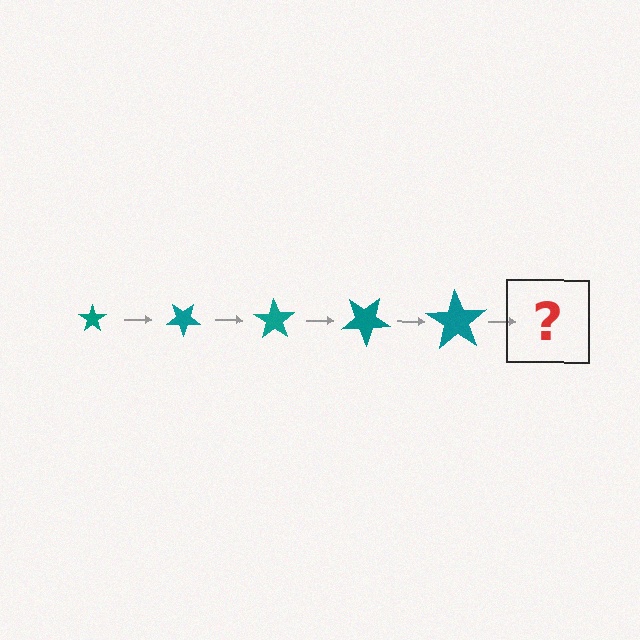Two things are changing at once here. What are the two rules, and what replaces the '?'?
The two rules are that the star grows larger each step and it rotates 35 degrees each step. The '?' should be a star, larger than the previous one and rotated 175 degrees from the start.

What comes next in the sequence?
The next element should be a star, larger than the previous one and rotated 175 degrees from the start.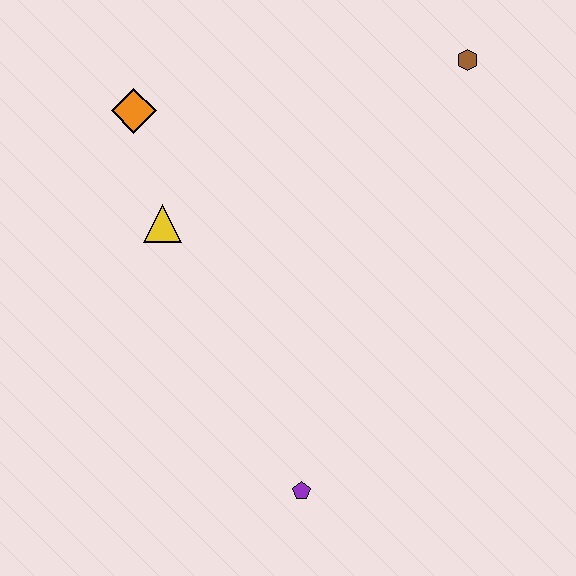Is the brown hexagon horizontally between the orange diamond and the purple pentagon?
No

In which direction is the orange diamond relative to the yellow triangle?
The orange diamond is above the yellow triangle.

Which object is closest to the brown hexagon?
The orange diamond is closest to the brown hexagon.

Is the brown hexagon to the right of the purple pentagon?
Yes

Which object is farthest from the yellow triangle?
The brown hexagon is farthest from the yellow triangle.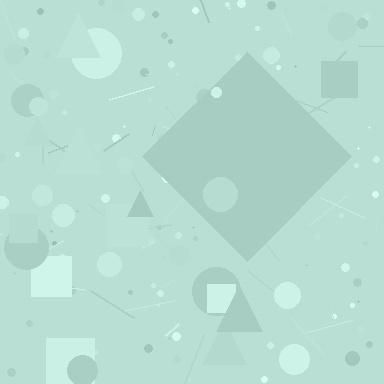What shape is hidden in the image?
A diamond is hidden in the image.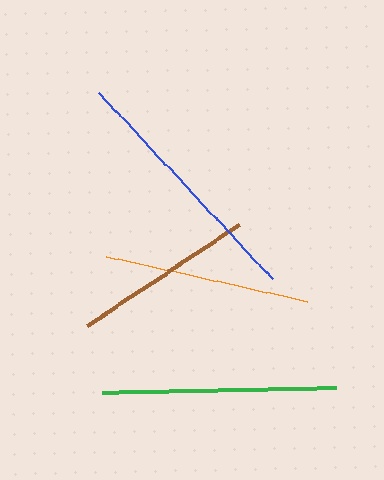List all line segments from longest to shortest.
From longest to shortest: blue, green, orange, brown.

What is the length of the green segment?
The green segment is approximately 234 pixels long.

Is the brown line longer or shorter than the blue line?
The blue line is longer than the brown line.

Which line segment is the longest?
The blue line is the longest at approximately 254 pixels.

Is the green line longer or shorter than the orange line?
The green line is longer than the orange line.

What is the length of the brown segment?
The brown segment is approximately 183 pixels long.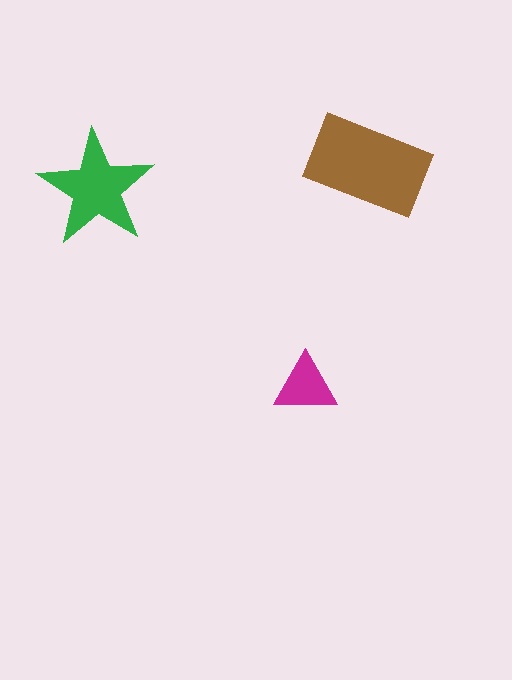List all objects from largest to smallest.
The brown rectangle, the green star, the magenta triangle.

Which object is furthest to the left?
The green star is leftmost.